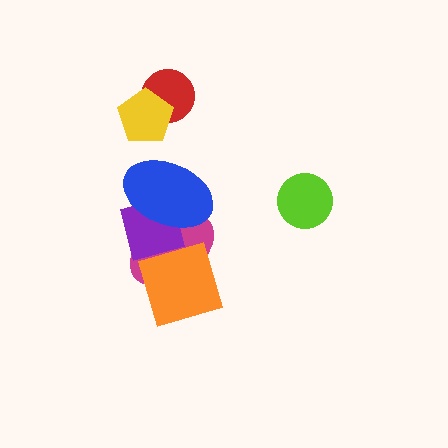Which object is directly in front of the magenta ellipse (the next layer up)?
The orange diamond is directly in front of the magenta ellipse.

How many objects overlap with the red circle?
1 object overlaps with the red circle.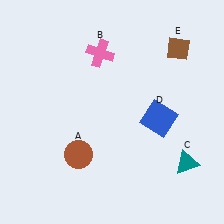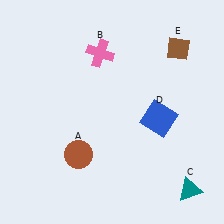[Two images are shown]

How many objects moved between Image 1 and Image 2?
1 object moved between the two images.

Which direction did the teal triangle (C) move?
The teal triangle (C) moved down.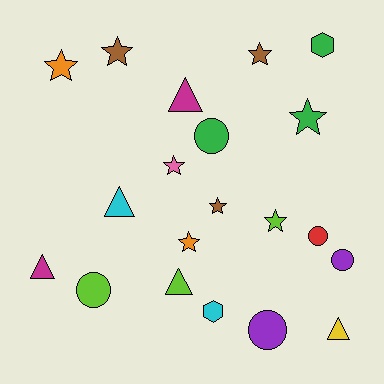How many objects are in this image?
There are 20 objects.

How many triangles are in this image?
There are 5 triangles.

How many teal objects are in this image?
There are no teal objects.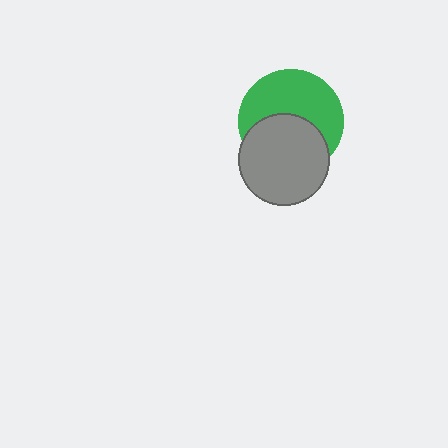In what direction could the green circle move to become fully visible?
The green circle could move up. That would shift it out from behind the gray circle entirely.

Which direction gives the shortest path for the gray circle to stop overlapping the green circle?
Moving down gives the shortest separation.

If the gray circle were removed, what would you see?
You would see the complete green circle.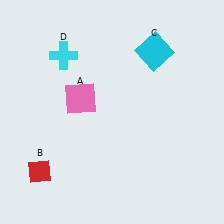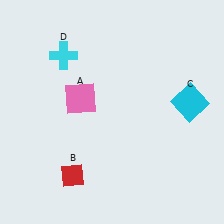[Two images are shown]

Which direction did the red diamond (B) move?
The red diamond (B) moved right.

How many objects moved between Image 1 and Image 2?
2 objects moved between the two images.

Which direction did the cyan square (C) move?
The cyan square (C) moved down.